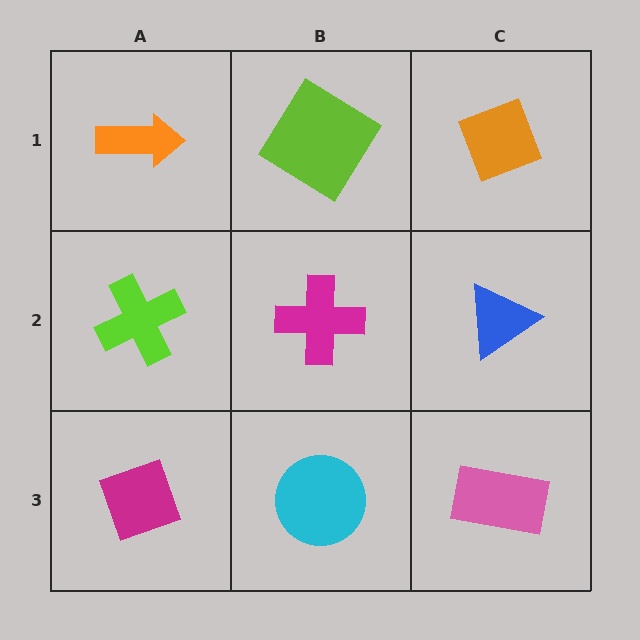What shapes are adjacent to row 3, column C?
A blue triangle (row 2, column C), a cyan circle (row 3, column B).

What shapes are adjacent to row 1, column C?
A blue triangle (row 2, column C), a lime diamond (row 1, column B).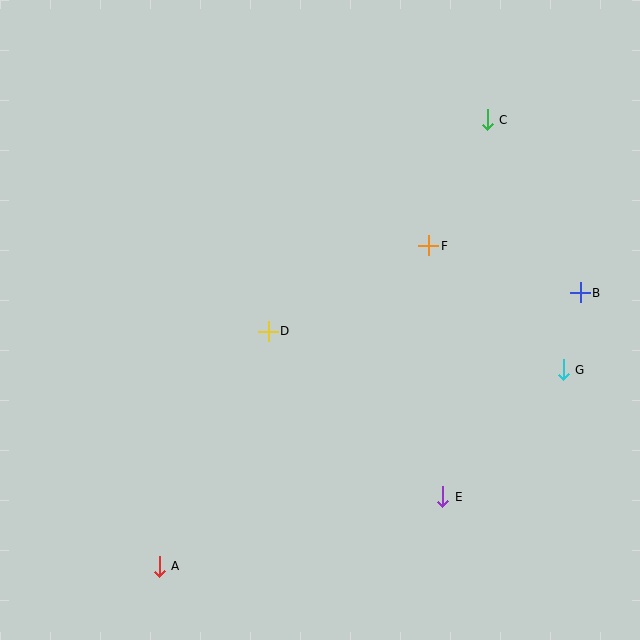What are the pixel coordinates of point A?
Point A is at (159, 566).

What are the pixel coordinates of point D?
Point D is at (268, 331).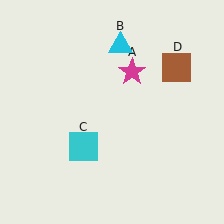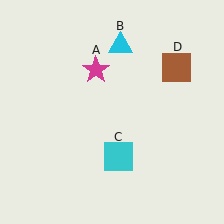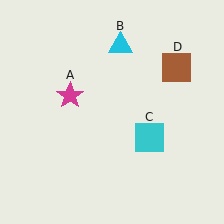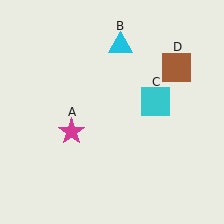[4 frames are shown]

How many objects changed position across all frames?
2 objects changed position: magenta star (object A), cyan square (object C).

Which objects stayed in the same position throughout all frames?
Cyan triangle (object B) and brown square (object D) remained stationary.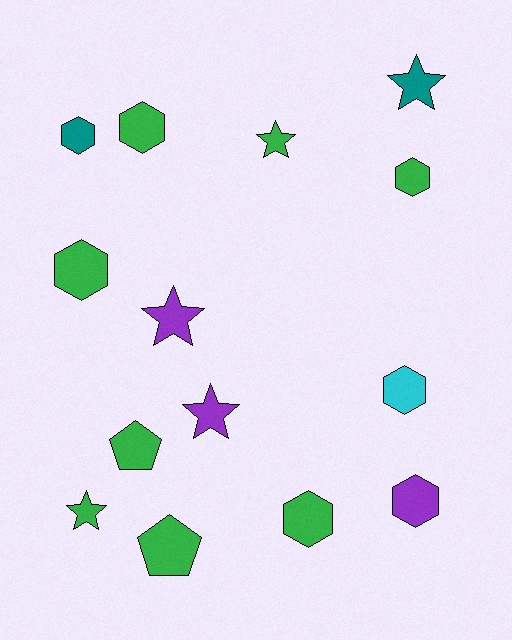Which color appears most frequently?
Green, with 8 objects.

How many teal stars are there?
There is 1 teal star.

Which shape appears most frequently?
Hexagon, with 7 objects.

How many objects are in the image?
There are 14 objects.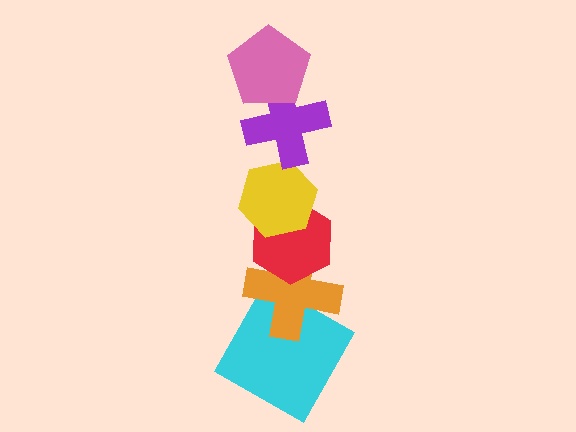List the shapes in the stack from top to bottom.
From top to bottom: the pink pentagon, the purple cross, the yellow hexagon, the red hexagon, the orange cross, the cyan square.